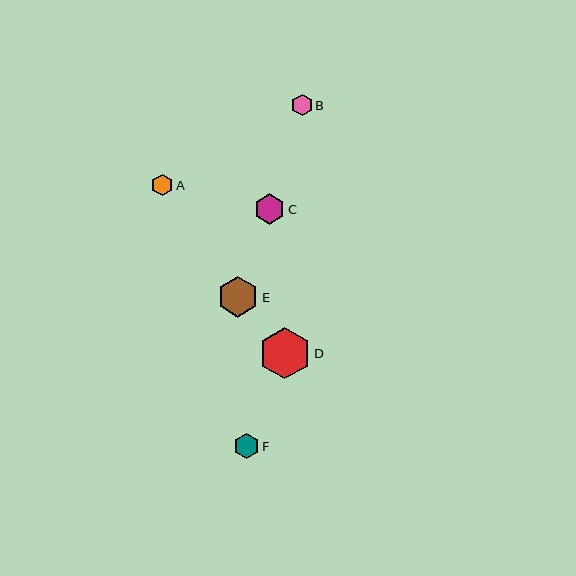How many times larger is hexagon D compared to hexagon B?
Hexagon D is approximately 2.5 times the size of hexagon B.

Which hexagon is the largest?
Hexagon D is the largest with a size of approximately 52 pixels.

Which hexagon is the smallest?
Hexagon B is the smallest with a size of approximately 21 pixels.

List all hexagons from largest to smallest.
From largest to smallest: D, E, C, F, A, B.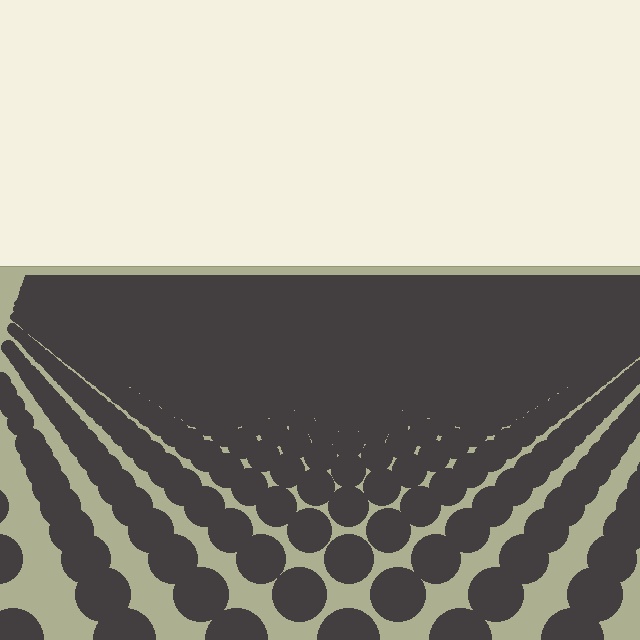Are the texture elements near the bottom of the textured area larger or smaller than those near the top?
Larger. Near the bottom, elements are closer to the viewer and appear at a bigger on-screen size.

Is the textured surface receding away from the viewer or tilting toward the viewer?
The surface is receding away from the viewer. Texture elements get smaller and denser toward the top.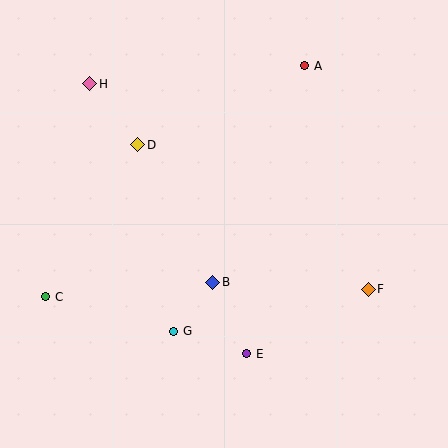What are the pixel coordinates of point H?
Point H is at (90, 84).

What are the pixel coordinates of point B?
Point B is at (213, 282).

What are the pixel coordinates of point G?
Point G is at (174, 331).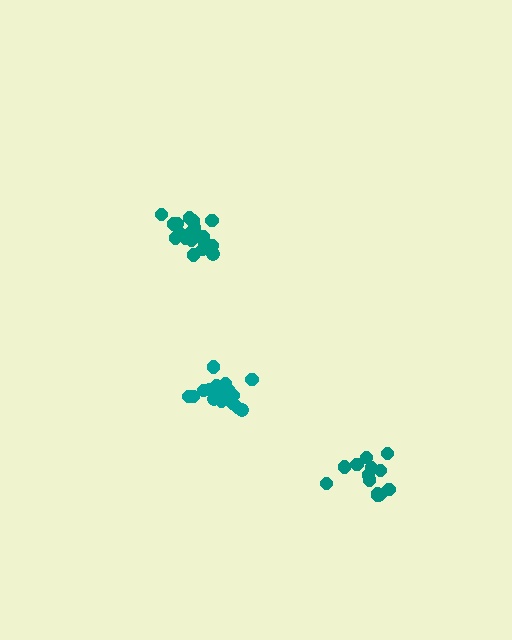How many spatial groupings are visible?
There are 3 spatial groupings.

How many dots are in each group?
Group 1: 19 dots, Group 2: 13 dots, Group 3: 19 dots (51 total).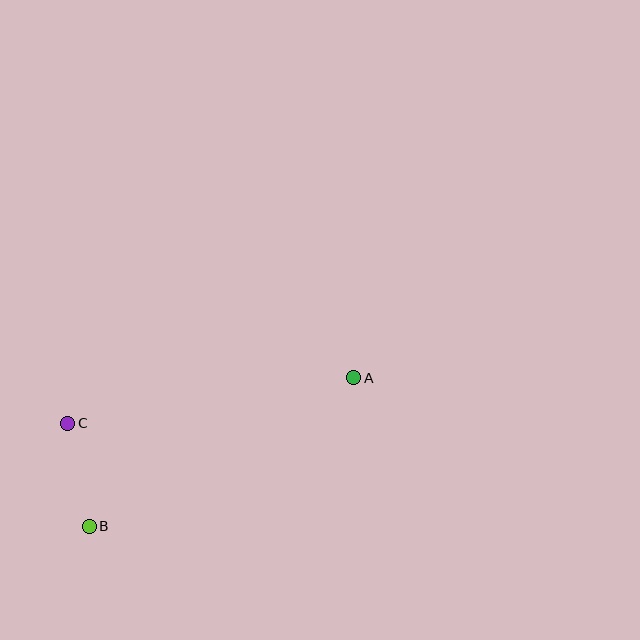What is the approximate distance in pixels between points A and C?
The distance between A and C is approximately 290 pixels.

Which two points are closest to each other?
Points B and C are closest to each other.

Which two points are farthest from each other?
Points A and B are farthest from each other.